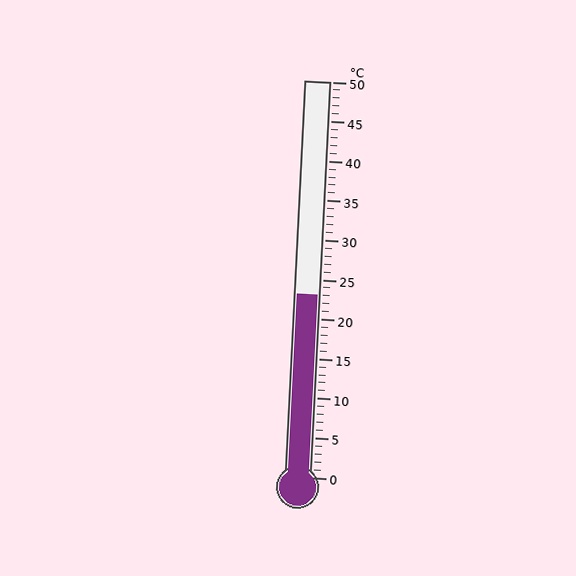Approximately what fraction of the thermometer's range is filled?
The thermometer is filled to approximately 45% of its range.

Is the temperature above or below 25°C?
The temperature is below 25°C.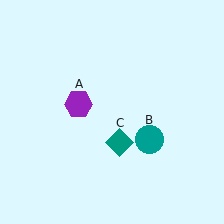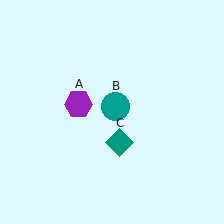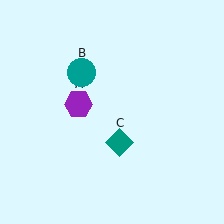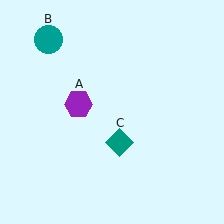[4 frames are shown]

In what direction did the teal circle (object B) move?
The teal circle (object B) moved up and to the left.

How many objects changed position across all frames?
1 object changed position: teal circle (object B).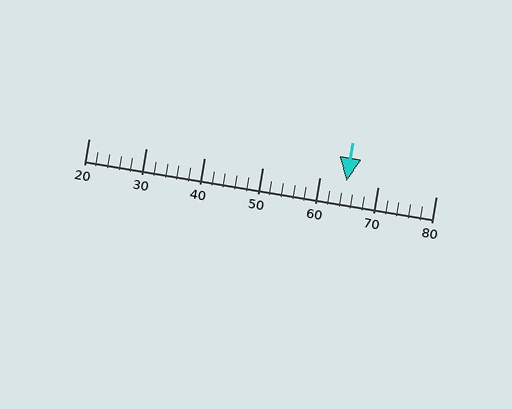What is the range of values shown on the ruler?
The ruler shows values from 20 to 80.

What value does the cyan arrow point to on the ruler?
The cyan arrow points to approximately 65.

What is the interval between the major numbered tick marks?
The major tick marks are spaced 10 units apart.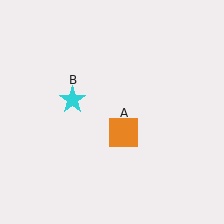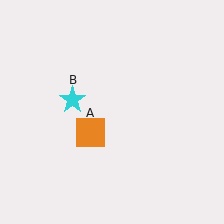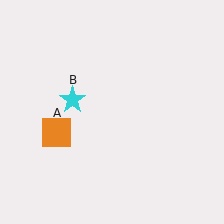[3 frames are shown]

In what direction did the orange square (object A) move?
The orange square (object A) moved left.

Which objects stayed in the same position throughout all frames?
Cyan star (object B) remained stationary.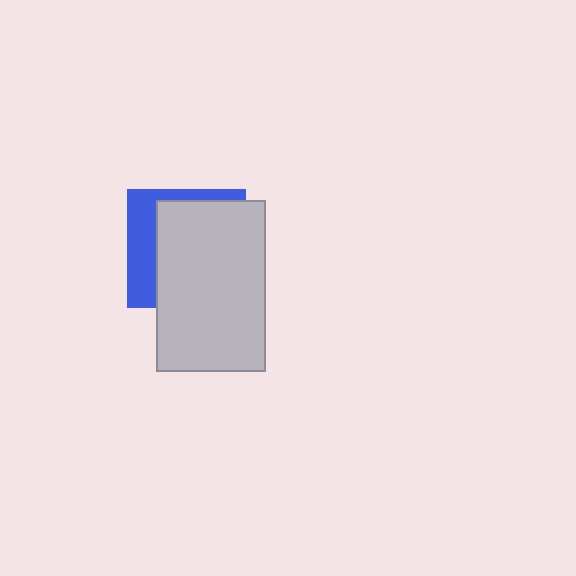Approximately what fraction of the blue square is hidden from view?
Roughly 70% of the blue square is hidden behind the light gray rectangle.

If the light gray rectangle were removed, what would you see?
You would see the complete blue square.